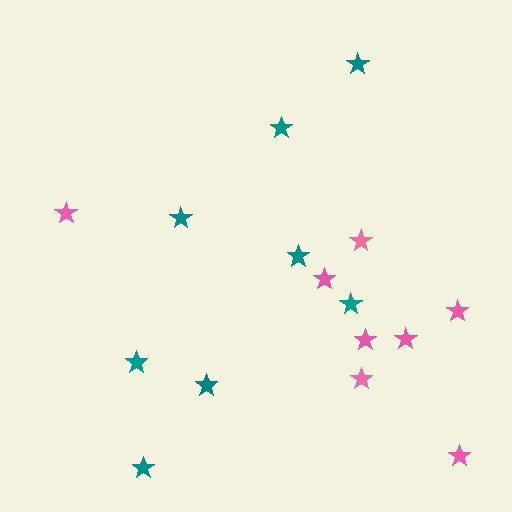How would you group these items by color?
There are 2 groups: one group of teal stars (8) and one group of pink stars (8).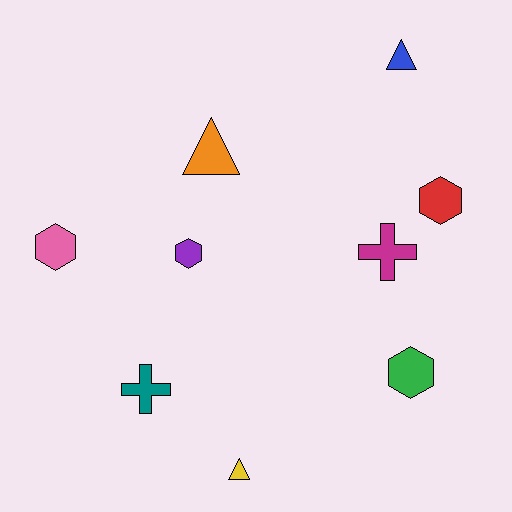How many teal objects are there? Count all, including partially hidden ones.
There is 1 teal object.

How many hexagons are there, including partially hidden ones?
There are 4 hexagons.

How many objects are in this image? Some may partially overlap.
There are 9 objects.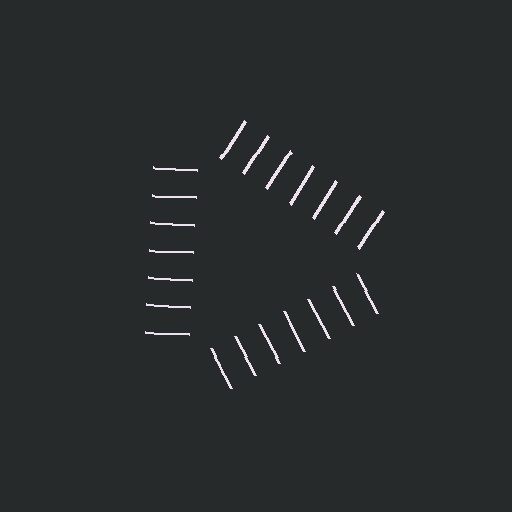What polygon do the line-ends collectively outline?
An illusory triangle — the line segments terminate on its edges but no continuous stroke is drawn.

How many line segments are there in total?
21 — 7 along each of the 3 edges.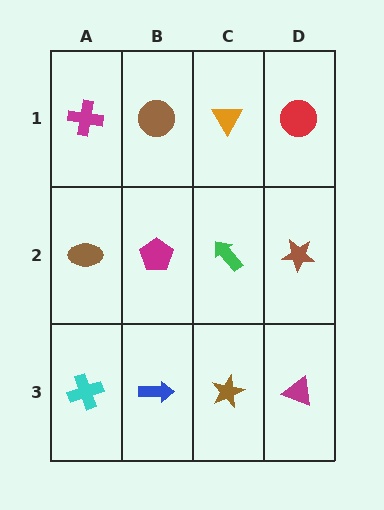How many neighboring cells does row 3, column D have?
2.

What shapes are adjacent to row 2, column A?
A magenta cross (row 1, column A), a cyan cross (row 3, column A), a magenta pentagon (row 2, column B).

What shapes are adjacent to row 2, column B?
A brown circle (row 1, column B), a blue arrow (row 3, column B), a brown ellipse (row 2, column A), a green arrow (row 2, column C).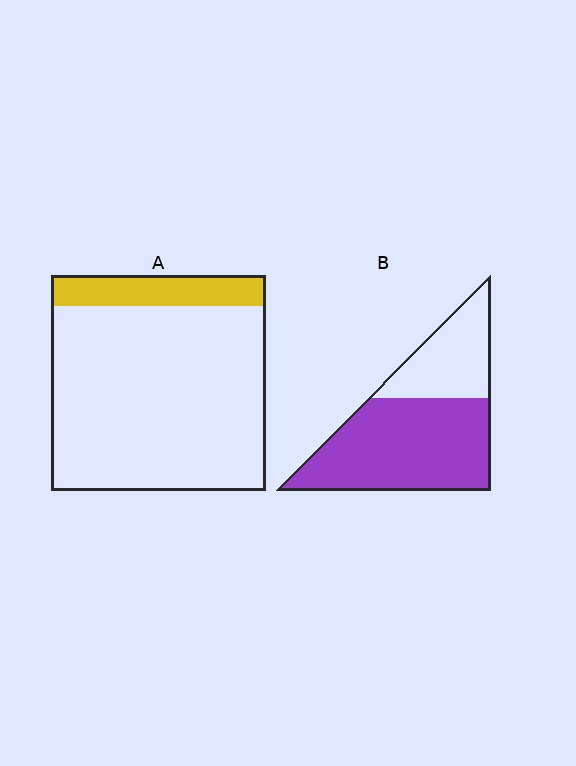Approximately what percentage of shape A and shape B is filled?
A is approximately 15% and B is approximately 65%.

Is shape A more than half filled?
No.